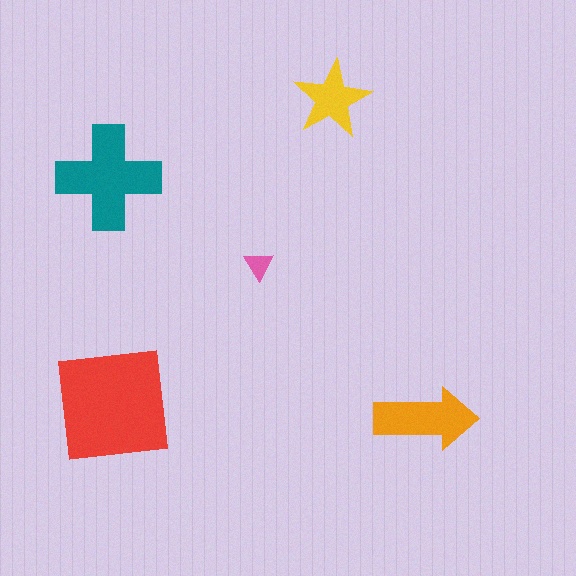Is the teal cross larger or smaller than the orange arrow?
Larger.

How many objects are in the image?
There are 5 objects in the image.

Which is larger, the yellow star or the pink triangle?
The yellow star.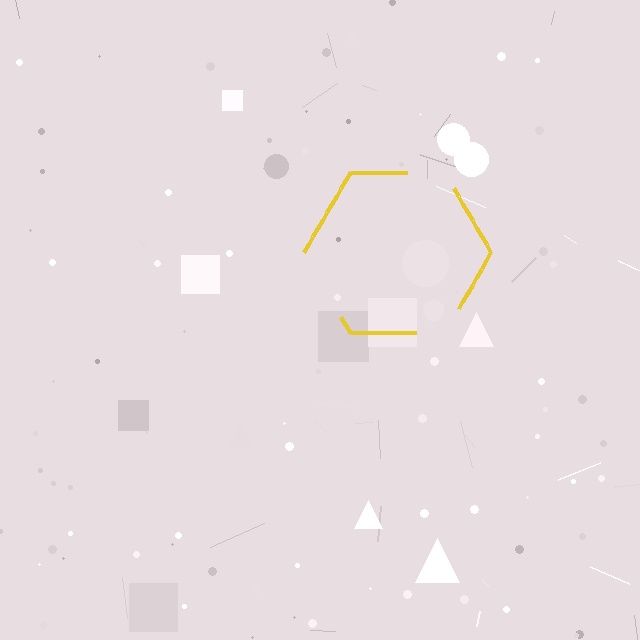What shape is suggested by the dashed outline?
The dashed outline suggests a hexagon.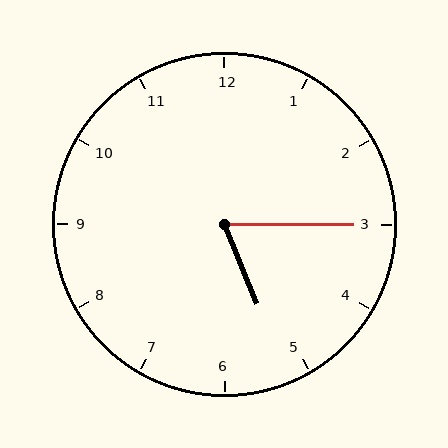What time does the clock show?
5:15.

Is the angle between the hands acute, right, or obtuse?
It is acute.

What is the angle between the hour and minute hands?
Approximately 68 degrees.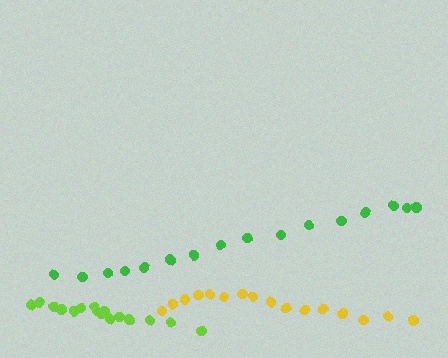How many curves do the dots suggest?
There are 3 distinct paths.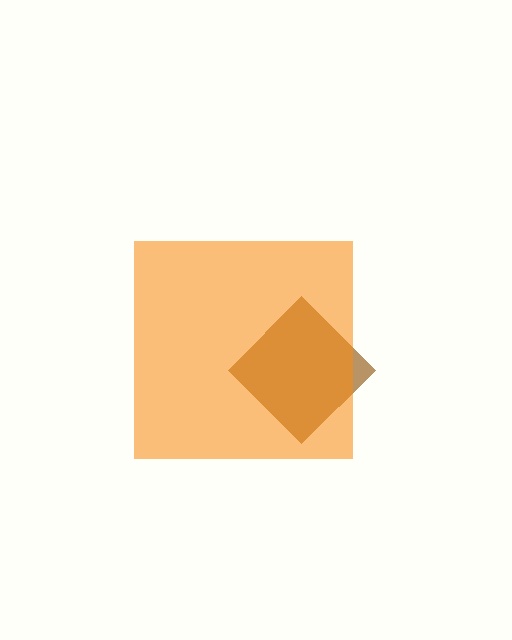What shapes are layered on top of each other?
The layered shapes are: a brown diamond, an orange square.